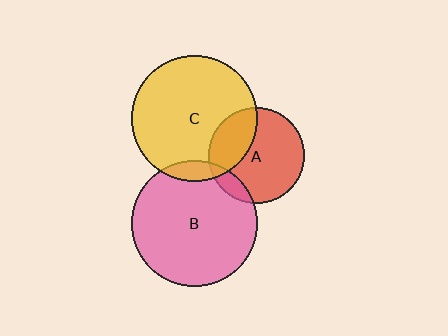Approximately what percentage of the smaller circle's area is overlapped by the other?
Approximately 10%.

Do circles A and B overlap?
Yes.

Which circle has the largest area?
Circle C (yellow).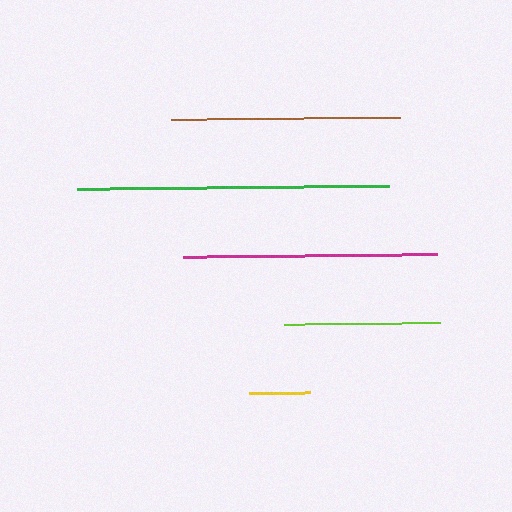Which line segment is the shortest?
The yellow line is the shortest at approximately 61 pixels.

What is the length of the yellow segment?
The yellow segment is approximately 61 pixels long.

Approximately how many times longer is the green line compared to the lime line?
The green line is approximately 2.0 times the length of the lime line.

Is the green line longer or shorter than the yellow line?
The green line is longer than the yellow line.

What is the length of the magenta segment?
The magenta segment is approximately 254 pixels long.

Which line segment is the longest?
The green line is the longest at approximately 311 pixels.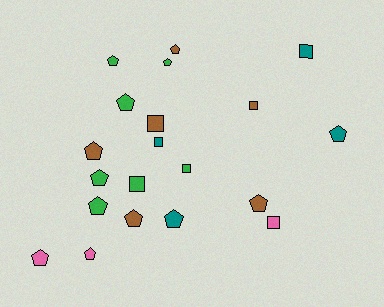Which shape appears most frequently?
Pentagon, with 13 objects.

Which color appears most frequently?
Green, with 7 objects.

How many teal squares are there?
There are 2 teal squares.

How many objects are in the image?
There are 20 objects.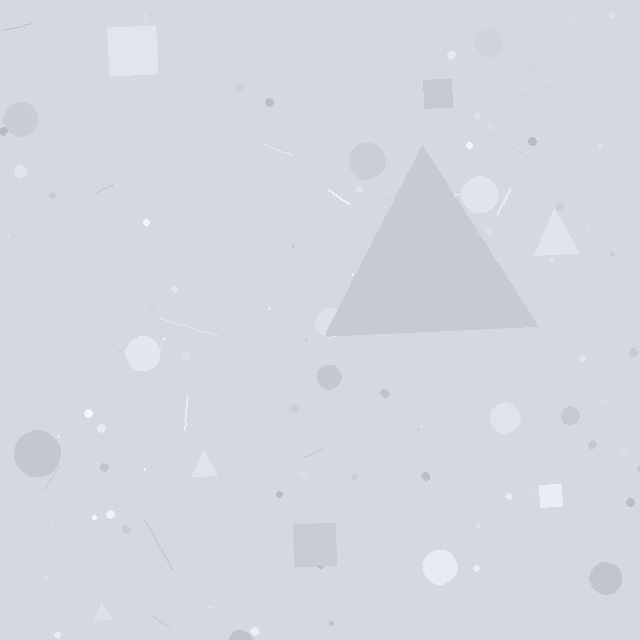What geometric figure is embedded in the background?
A triangle is embedded in the background.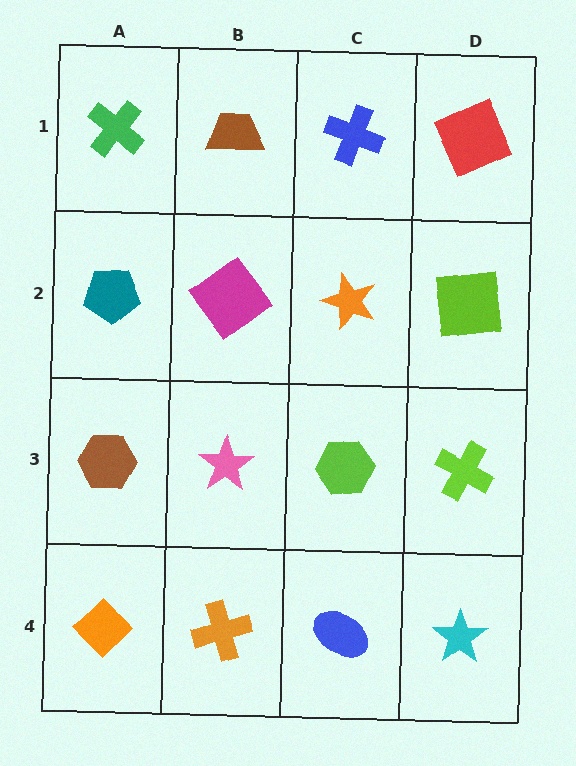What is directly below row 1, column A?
A teal pentagon.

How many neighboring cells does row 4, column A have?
2.